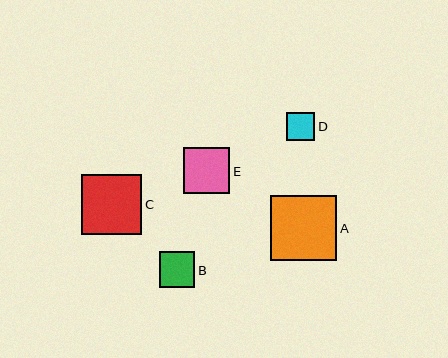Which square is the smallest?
Square D is the smallest with a size of approximately 28 pixels.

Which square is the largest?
Square A is the largest with a size of approximately 66 pixels.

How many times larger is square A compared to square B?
Square A is approximately 1.8 times the size of square B.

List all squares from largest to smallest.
From largest to smallest: A, C, E, B, D.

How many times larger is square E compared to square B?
Square E is approximately 1.3 times the size of square B.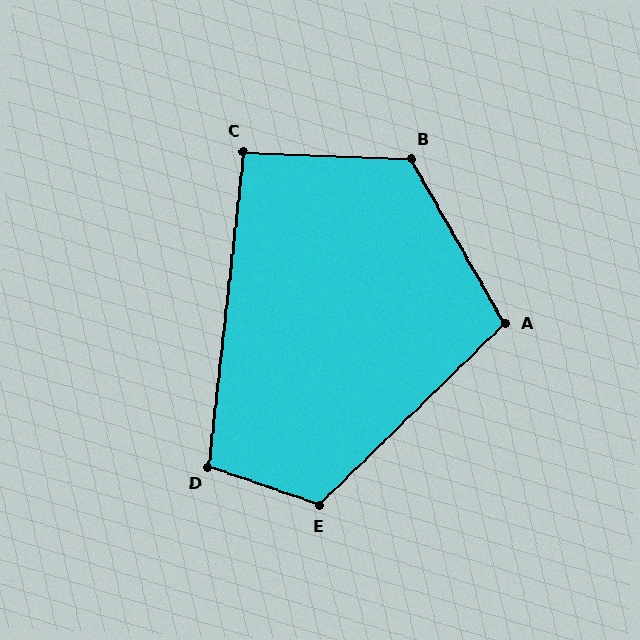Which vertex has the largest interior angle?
B, at approximately 122 degrees.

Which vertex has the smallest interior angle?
C, at approximately 94 degrees.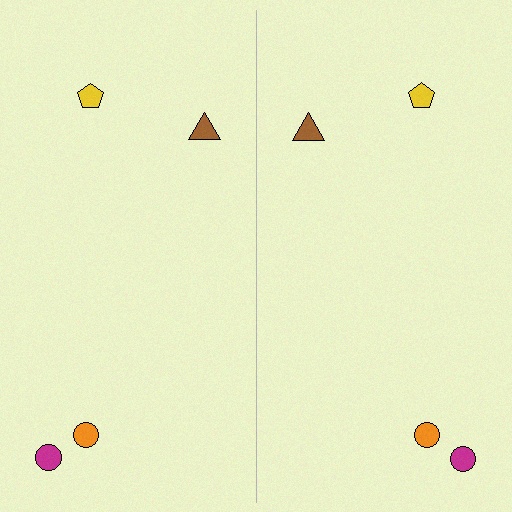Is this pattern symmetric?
Yes, this pattern has bilateral (reflection) symmetry.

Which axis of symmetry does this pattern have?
The pattern has a vertical axis of symmetry running through the center of the image.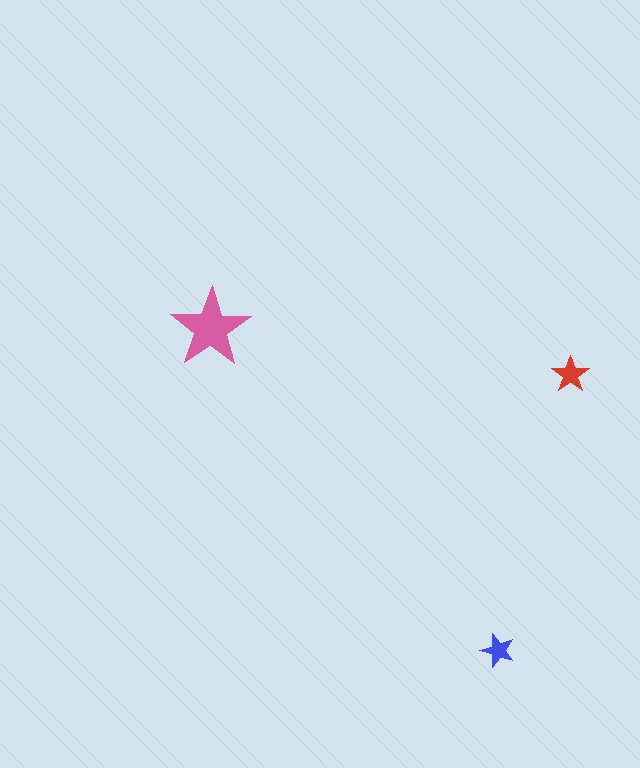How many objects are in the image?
There are 3 objects in the image.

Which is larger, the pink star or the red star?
The pink one.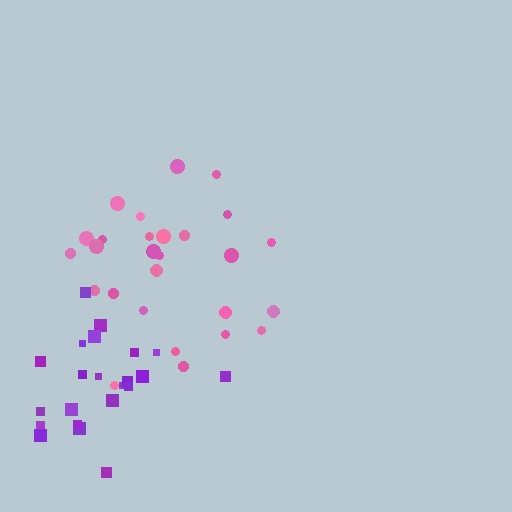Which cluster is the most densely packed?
Purple.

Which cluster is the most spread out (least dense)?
Pink.